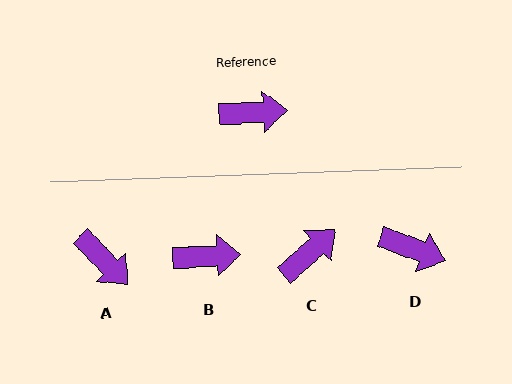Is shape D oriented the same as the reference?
No, it is off by about 23 degrees.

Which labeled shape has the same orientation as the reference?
B.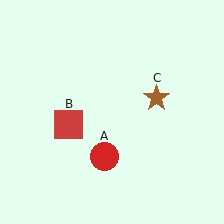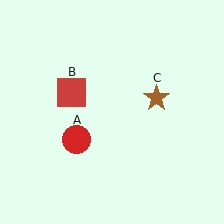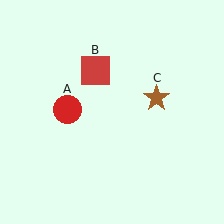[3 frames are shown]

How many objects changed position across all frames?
2 objects changed position: red circle (object A), red square (object B).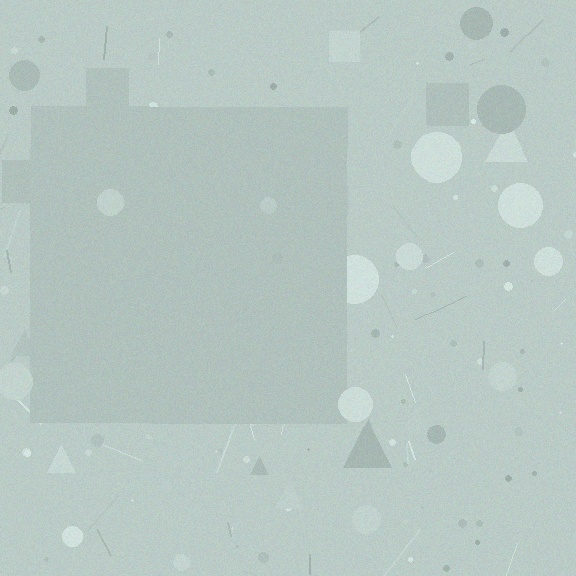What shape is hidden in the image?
A square is hidden in the image.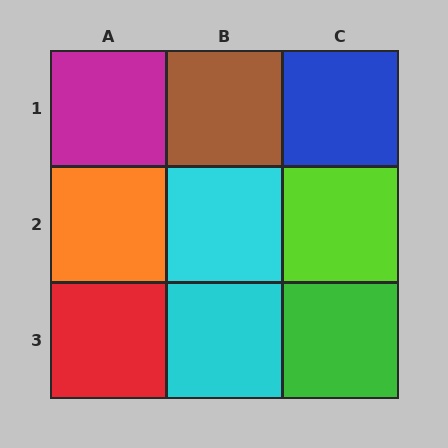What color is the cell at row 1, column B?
Brown.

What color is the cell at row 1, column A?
Magenta.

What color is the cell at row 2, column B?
Cyan.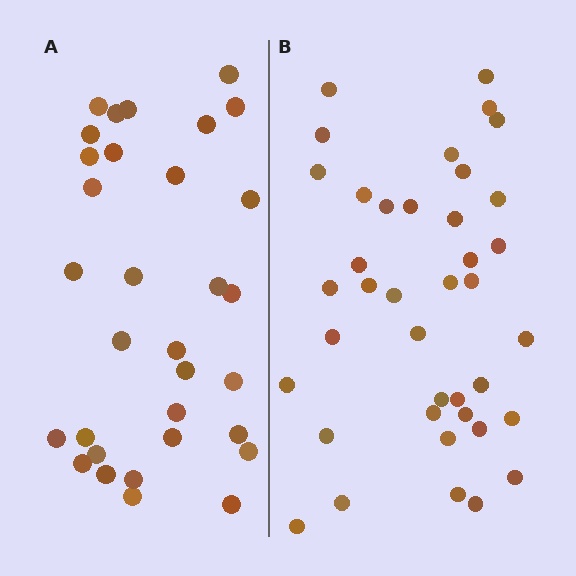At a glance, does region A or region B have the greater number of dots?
Region B (the right region) has more dots.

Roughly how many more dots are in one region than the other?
Region B has roughly 8 or so more dots than region A.